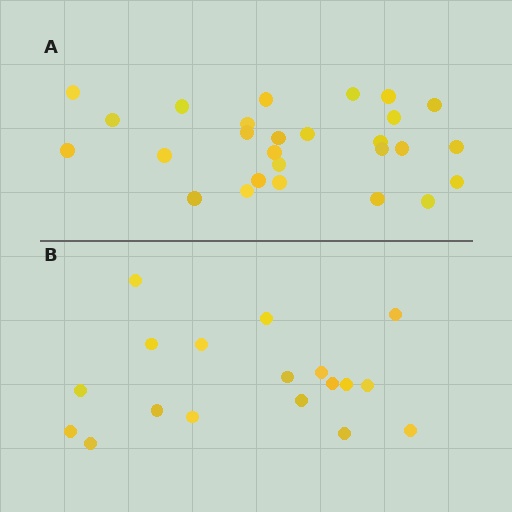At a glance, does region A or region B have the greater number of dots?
Region A (the top region) has more dots.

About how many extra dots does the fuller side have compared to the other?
Region A has roughly 8 or so more dots than region B.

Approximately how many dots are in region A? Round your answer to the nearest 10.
About 30 dots. (The exact count is 27, which rounds to 30.)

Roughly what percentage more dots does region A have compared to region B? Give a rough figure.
About 50% more.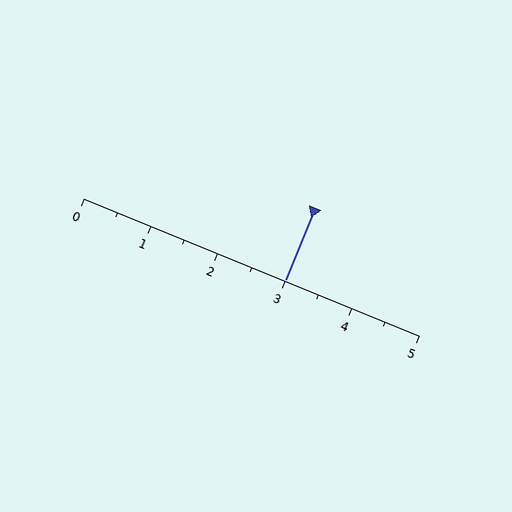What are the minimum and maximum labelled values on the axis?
The axis runs from 0 to 5.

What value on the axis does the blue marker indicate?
The marker indicates approximately 3.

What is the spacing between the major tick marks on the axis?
The major ticks are spaced 1 apart.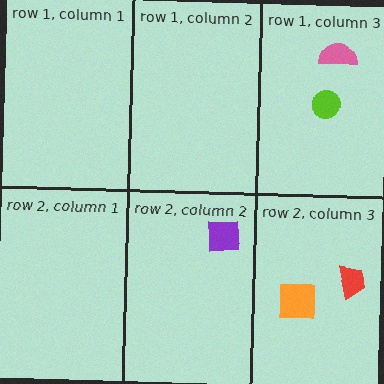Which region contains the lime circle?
The row 1, column 3 region.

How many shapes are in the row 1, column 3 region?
2.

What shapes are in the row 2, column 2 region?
The purple square.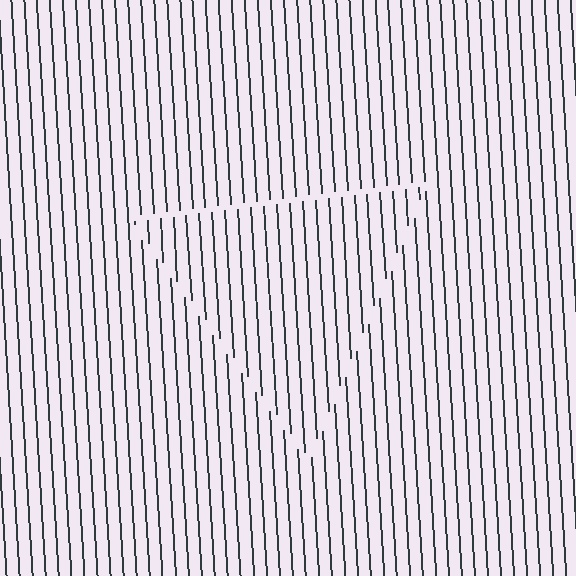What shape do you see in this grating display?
An illusory triangle. The interior of the shape contains the same grating, shifted by half a period — the contour is defined by the phase discontinuity where line-ends from the inner and outer gratings abut.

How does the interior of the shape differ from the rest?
The interior of the shape contains the same grating, shifted by half a period — the contour is defined by the phase discontinuity where line-ends from the inner and outer gratings abut.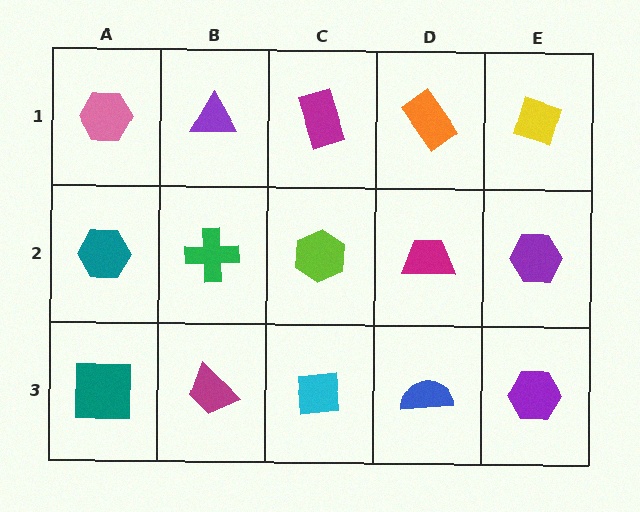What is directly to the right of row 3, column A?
A magenta trapezoid.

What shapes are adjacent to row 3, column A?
A teal hexagon (row 2, column A), a magenta trapezoid (row 3, column B).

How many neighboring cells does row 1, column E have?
2.